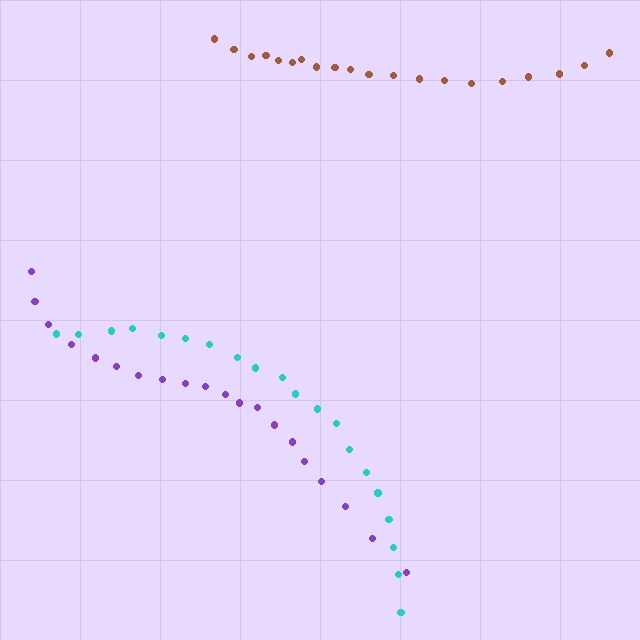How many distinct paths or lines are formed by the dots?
There are 3 distinct paths.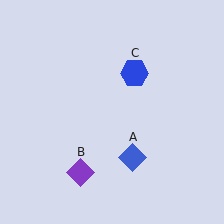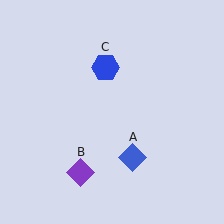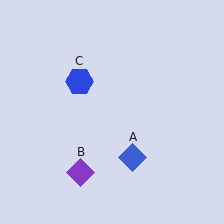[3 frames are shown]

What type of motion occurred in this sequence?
The blue hexagon (object C) rotated counterclockwise around the center of the scene.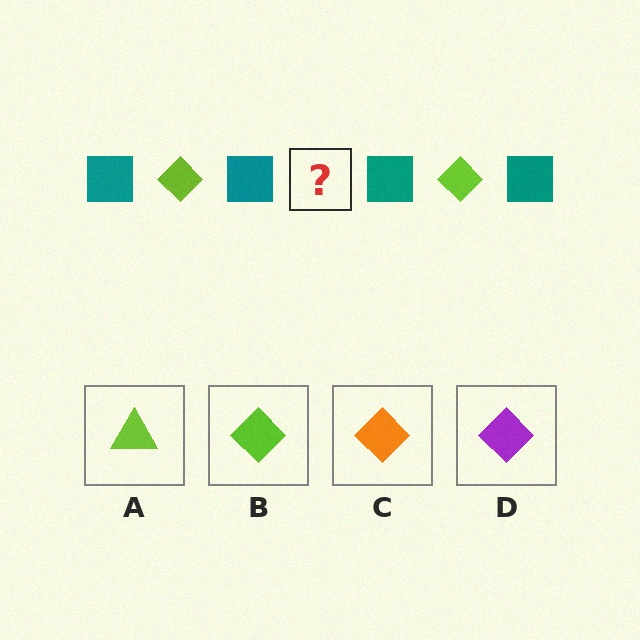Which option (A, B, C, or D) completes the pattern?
B.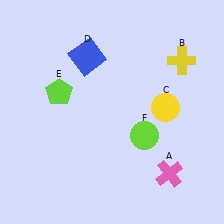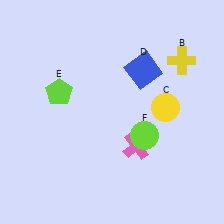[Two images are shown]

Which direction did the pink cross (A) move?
The pink cross (A) moved left.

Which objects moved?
The objects that moved are: the pink cross (A), the blue square (D).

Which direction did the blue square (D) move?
The blue square (D) moved right.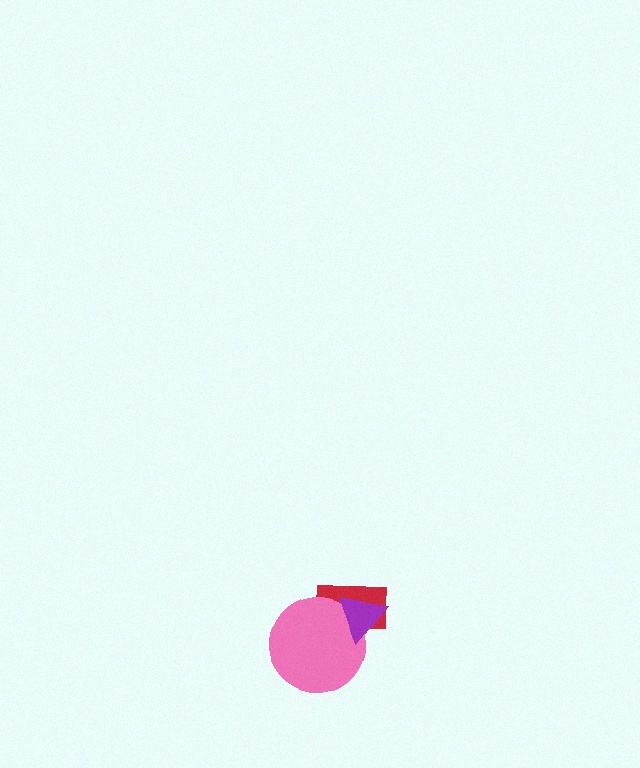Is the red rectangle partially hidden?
Yes, it is partially covered by another shape.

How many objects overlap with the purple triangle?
2 objects overlap with the purple triangle.